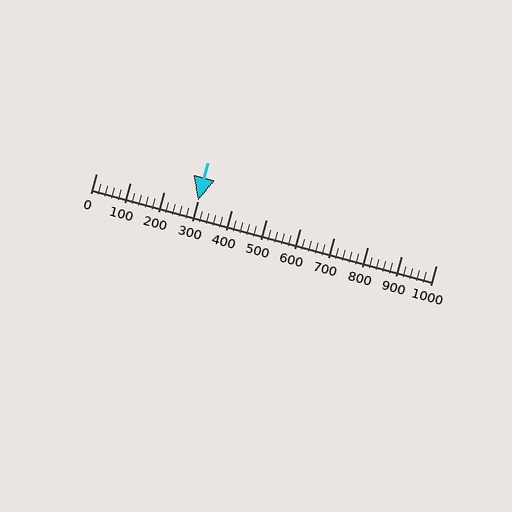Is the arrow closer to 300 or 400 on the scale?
The arrow is closer to 300.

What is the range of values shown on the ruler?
The ruler shows values from 0 to 1000.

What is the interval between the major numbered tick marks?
The major tick marks are spaced 100 units apart.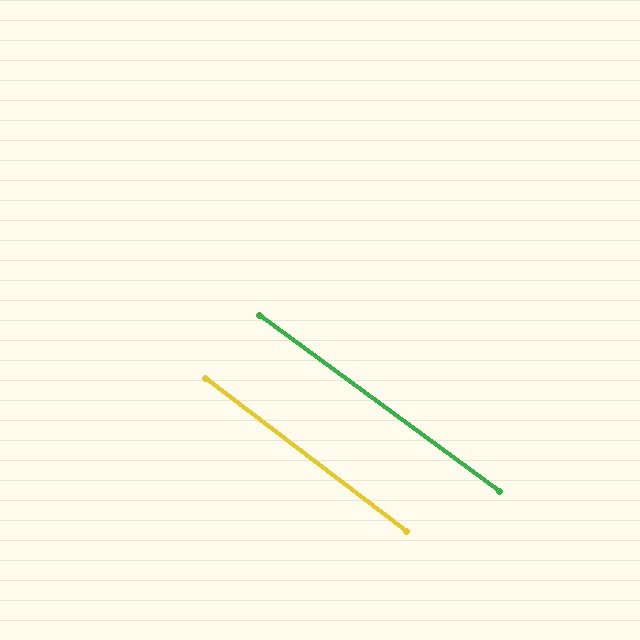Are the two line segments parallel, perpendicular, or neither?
Parallel — their directions differ by only 0.9°.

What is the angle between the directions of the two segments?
Approximately 1 degree.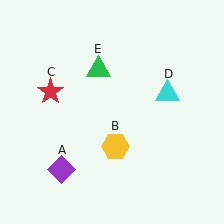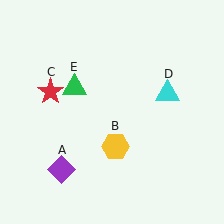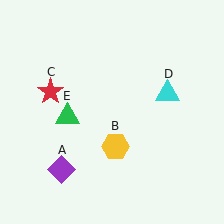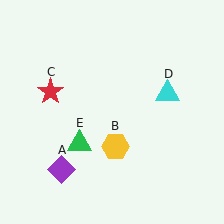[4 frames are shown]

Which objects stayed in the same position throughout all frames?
Purple diamond (object A) and yellow hexagon (object B) and red star (object C) and cyan triangle (object D) remained stationary.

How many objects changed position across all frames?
1 object changed position: green triangle (object E).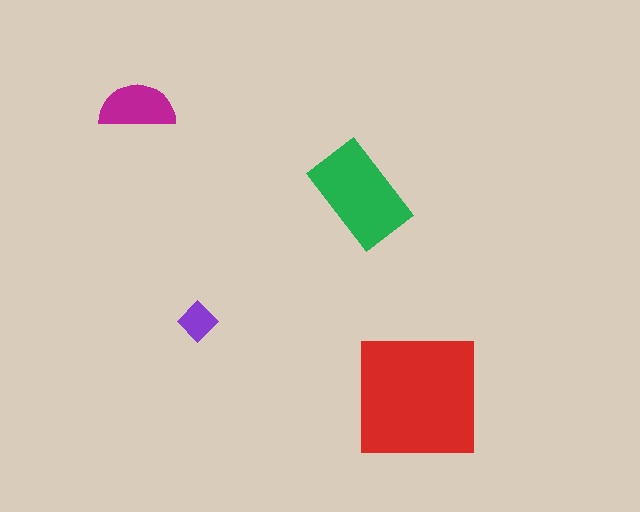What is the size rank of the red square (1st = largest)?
1st.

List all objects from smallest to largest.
The purple diamond, the magenta semicircle, the green rectangle, the red square.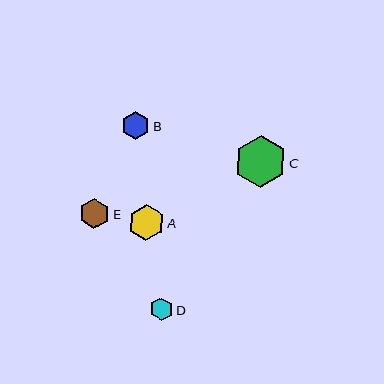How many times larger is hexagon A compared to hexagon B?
Hexagon A is approximately 1.3 times the size of hexagon B.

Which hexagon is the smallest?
Hexagon D is the smallest with a size of approximately 23 pixels.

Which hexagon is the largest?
Hexagon C is the largest with a size of approximately 52 pixels.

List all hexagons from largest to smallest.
From largest to smallest: C, A, E, B, D.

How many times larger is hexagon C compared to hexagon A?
Hexagon C is approximately 1.4 times the size of hexagon A.